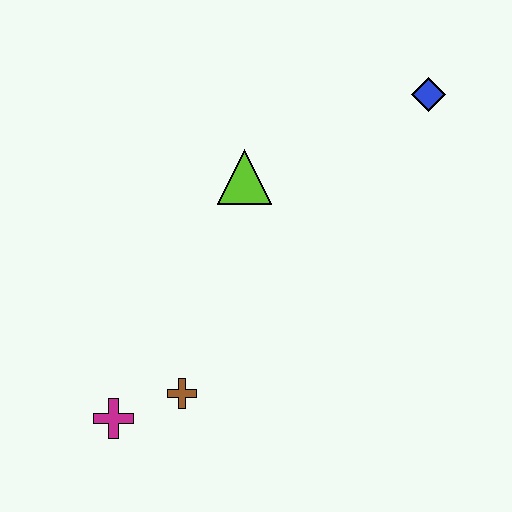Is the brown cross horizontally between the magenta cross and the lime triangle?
Yes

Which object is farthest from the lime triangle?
The magenta cross is farthest from the lime triangle.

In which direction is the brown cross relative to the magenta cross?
The brown cross is to the right of the magenta cross.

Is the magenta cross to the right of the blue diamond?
No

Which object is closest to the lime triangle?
The blue diamond is closest to the lime triangle.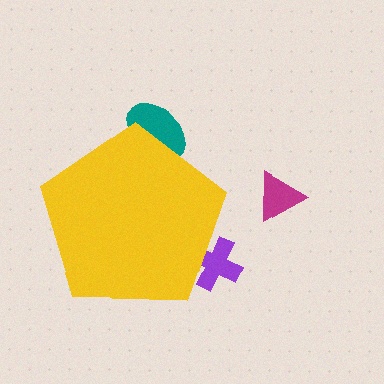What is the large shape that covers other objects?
A yellow pentagon.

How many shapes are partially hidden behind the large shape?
2 shapes are partially hidden.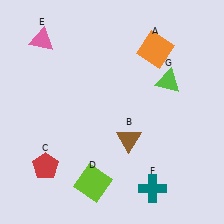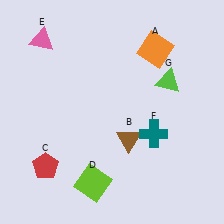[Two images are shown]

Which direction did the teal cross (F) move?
The teal cross (F) moved up.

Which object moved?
The teal cross (F) moved up.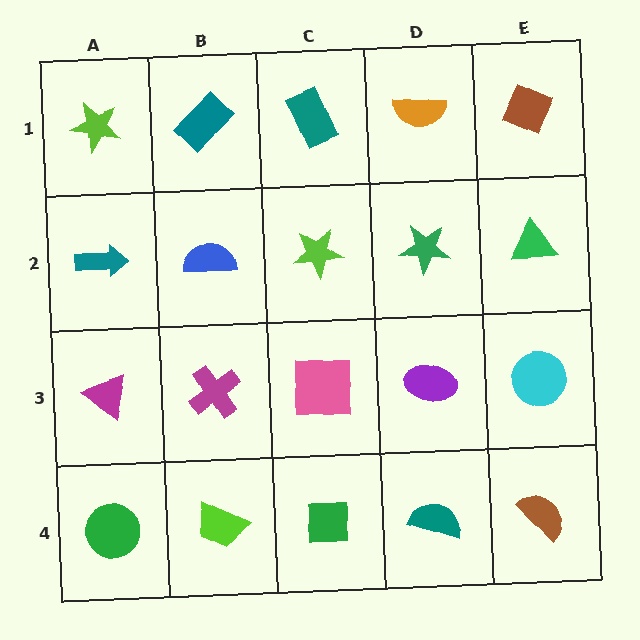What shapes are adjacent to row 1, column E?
A green triangle (row 2, column E), an orange semicircle (row 1, column D).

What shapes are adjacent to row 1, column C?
A lime star (row 2, column C), a teal rectangle (row 1, column B), an orange semicircle (row 1, column D).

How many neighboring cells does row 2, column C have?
4.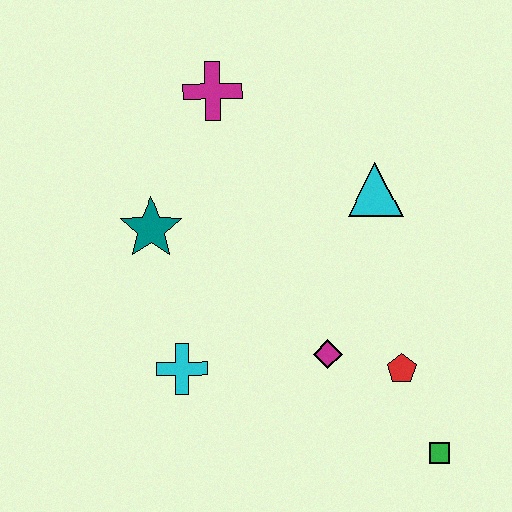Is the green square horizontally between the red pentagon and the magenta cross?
No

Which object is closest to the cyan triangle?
The magenta diamond is closest to the cyan triangle.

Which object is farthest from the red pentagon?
The magenta cross is farthest from the red pentagon.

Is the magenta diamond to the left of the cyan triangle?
Yes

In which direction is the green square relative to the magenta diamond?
The green square is to the right of the magenta diamond.